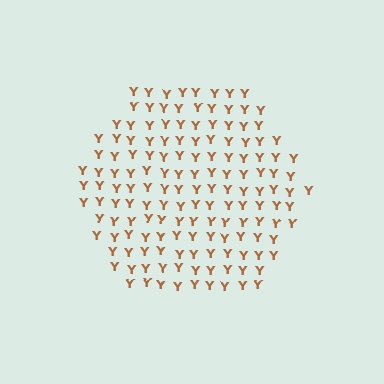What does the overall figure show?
The overall figure shows a hexagon.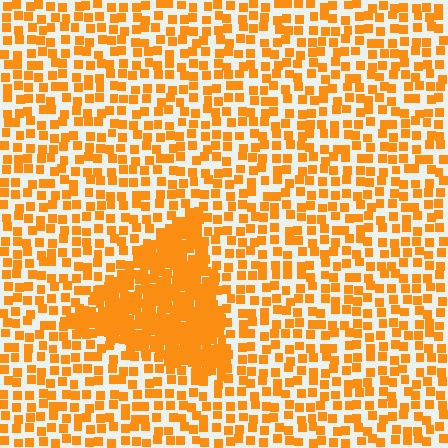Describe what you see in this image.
The image contains small orange elements arranged at two different densities. A triangle-shaped region is visible where the elements are more densely packed than the surrounding area.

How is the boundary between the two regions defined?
The boundary is defined by a change in element density (approximately 2.5x ratio). All elements are the same color, size, and shape.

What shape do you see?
I see a triangle.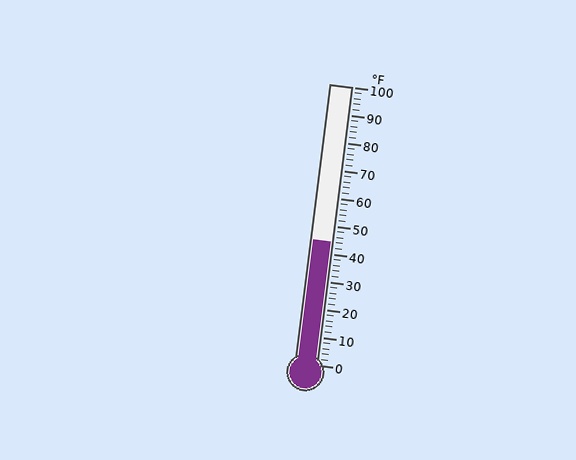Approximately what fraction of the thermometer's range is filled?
The thermometer is filled to approximately 45% of its range.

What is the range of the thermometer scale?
The thermometer scale ranges from 0°F to 100°F.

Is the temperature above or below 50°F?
The temperature is below 50°F.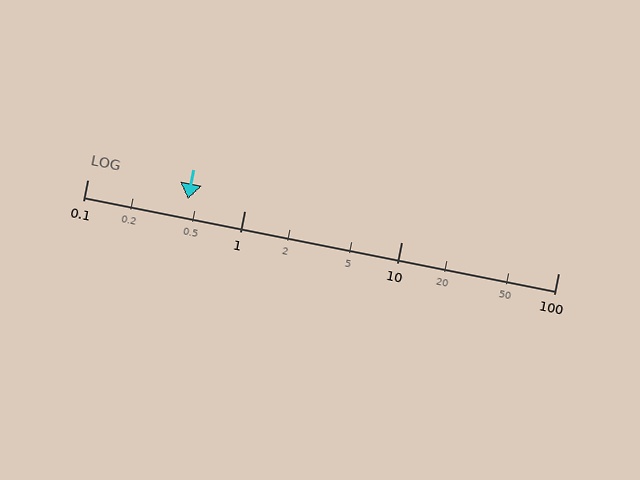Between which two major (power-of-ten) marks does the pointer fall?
The pointer is between 0.1 and 1.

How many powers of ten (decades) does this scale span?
The scale spans 3 decades, from 0.1 to 100.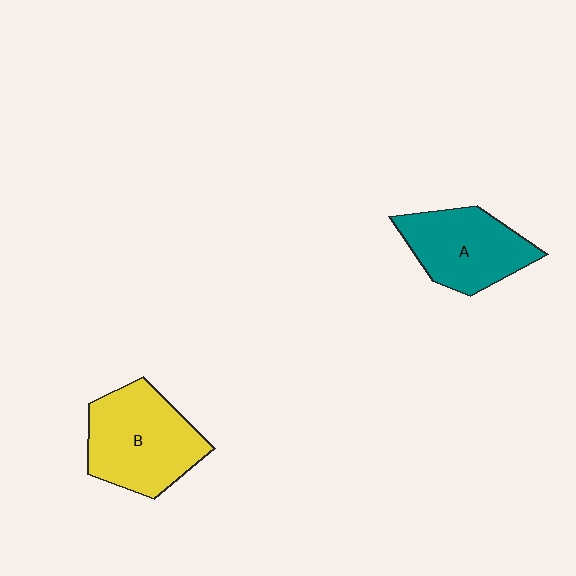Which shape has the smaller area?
Shape A (teal).